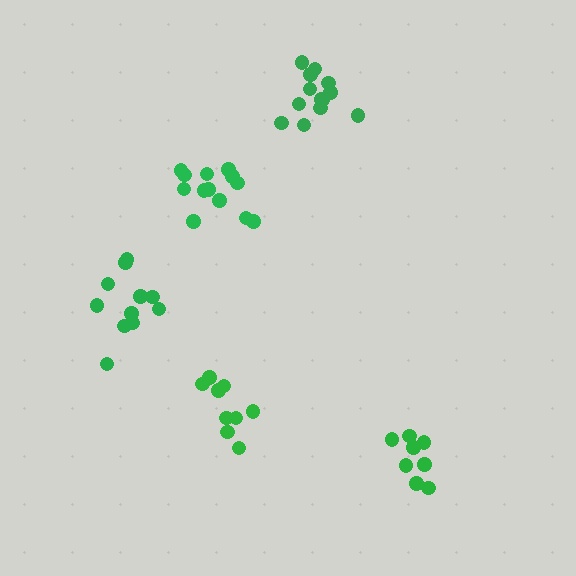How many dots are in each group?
Group 1: 13 dots, Group 2: 13 dots, Group 3: 11 dots, Group 4: 8 dots, Group 5: 9 dots (54 total).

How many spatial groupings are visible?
There are 5 spatial groupings.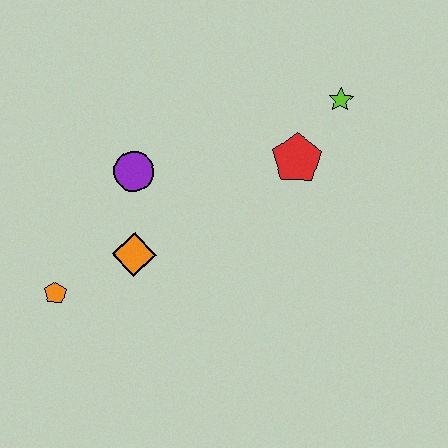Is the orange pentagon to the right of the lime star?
No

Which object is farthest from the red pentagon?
The orange pentagon is farthest from the red pentagon.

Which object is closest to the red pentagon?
The lime star is closest to the red pentagon.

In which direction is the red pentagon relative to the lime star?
The red pentagon is below the lime star.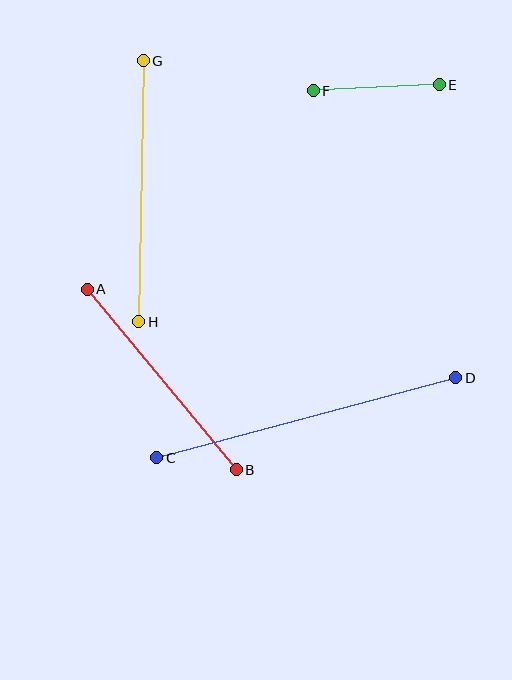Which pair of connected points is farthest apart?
Points C and D are farthest apart.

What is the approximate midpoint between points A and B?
The midpoint is at approximately (162, 380) pixels.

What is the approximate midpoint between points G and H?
The midpoint is at approximately (141, 191) pixels.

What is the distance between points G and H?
The distance is approximately 261 pixels.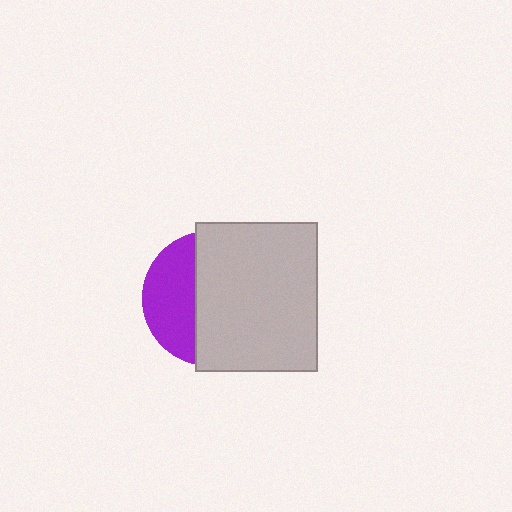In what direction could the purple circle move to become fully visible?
The purple circle could move left. That would shift it out from behind the light gray rectangle entirely.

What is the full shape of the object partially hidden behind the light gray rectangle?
The partially hidden object is a purple circle.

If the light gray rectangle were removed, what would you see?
You would see the complete purple circle.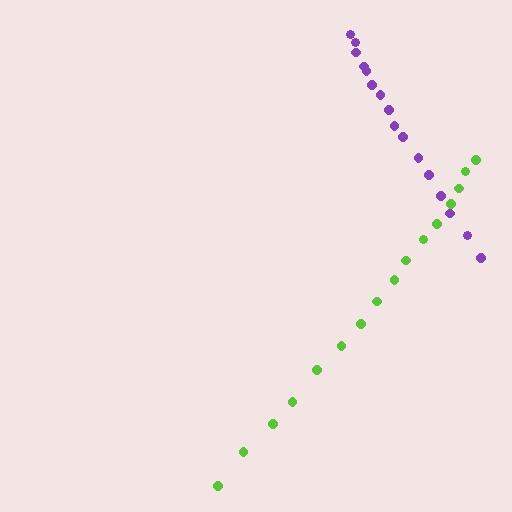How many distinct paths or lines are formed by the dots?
There are 2 distinct paths.